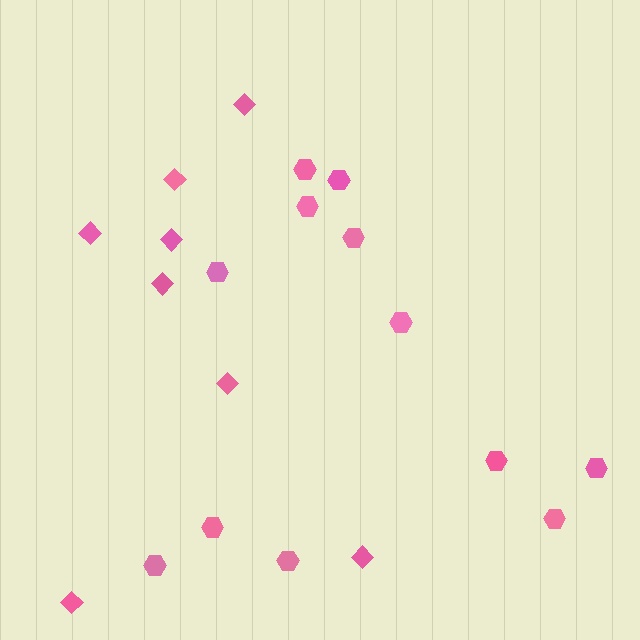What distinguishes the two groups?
There are 2 groups: one group of hexagons (12) and one group of diamonds (8).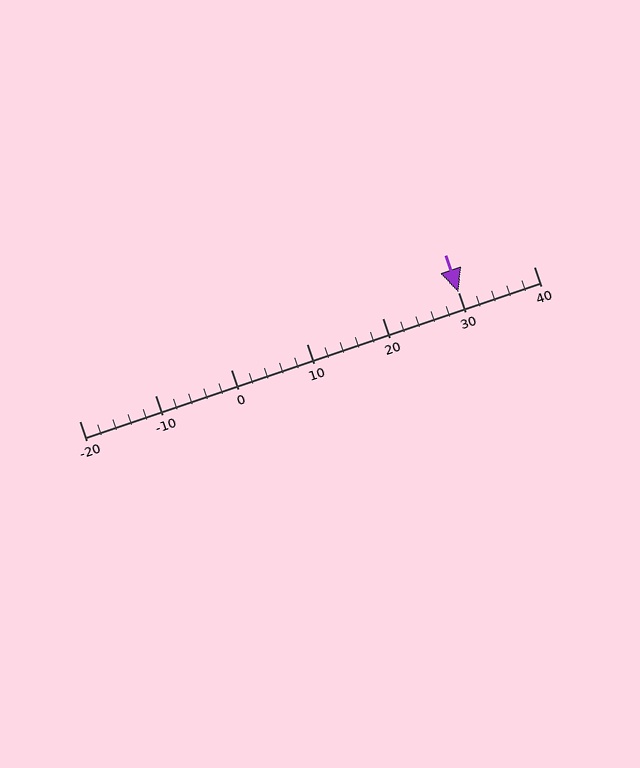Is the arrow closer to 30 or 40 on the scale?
The arrow is closer to 30.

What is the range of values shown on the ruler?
The ruler shows values from -20 to 40.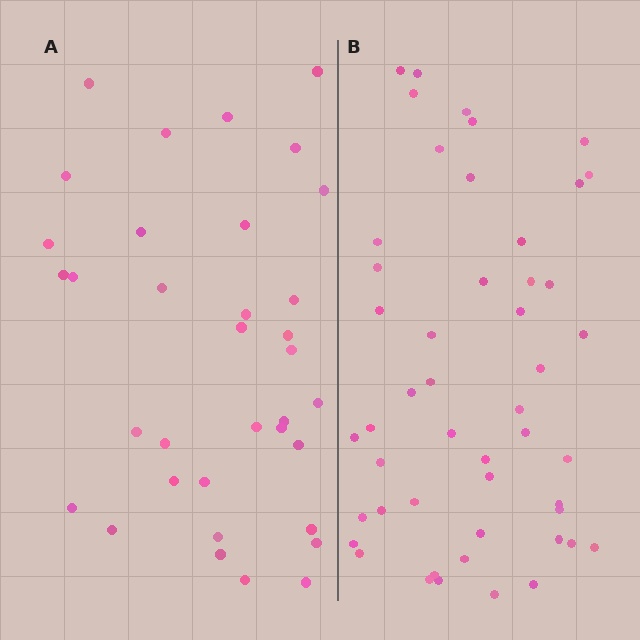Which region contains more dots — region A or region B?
Region B (the right region) has more dots.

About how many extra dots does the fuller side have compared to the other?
Region B has approximately 15 more dots than region A.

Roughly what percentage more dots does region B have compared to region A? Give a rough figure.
About 40% more.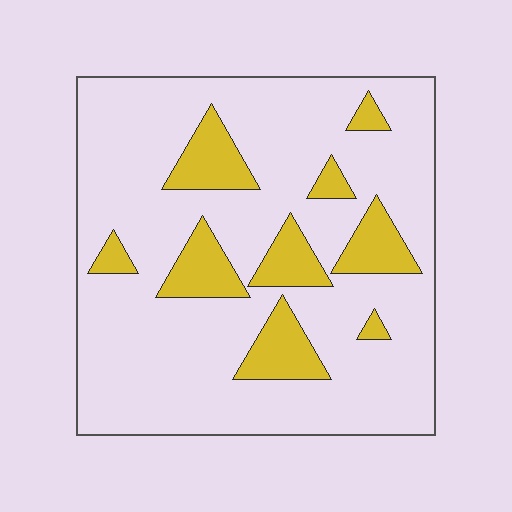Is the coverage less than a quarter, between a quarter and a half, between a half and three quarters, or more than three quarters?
Less than a quarter.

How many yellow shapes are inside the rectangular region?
9.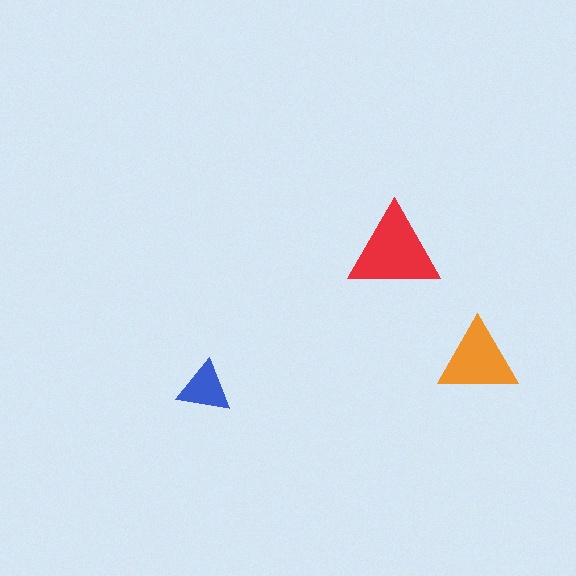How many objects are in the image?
There are 3 objects in the image.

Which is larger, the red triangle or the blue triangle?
The red one.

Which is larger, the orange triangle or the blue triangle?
The orange one.